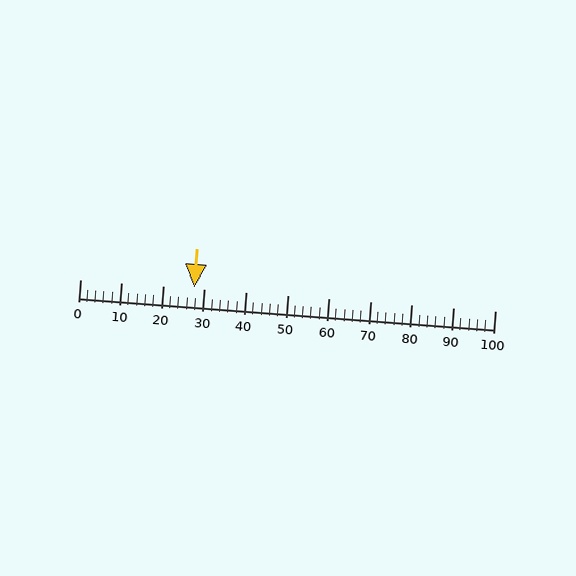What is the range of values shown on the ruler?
The ruler shows values from 0 to 100.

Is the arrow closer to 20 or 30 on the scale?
The arrow is closer to 30.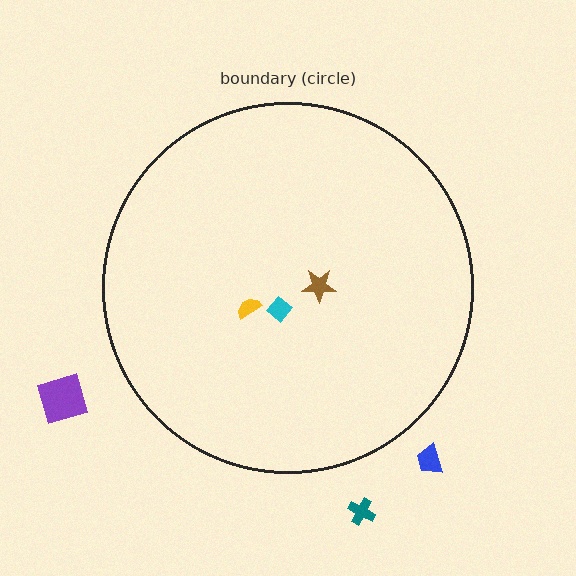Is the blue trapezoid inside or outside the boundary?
Outside.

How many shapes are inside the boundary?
3 inside, 3 outside.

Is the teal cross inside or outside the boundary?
Outside.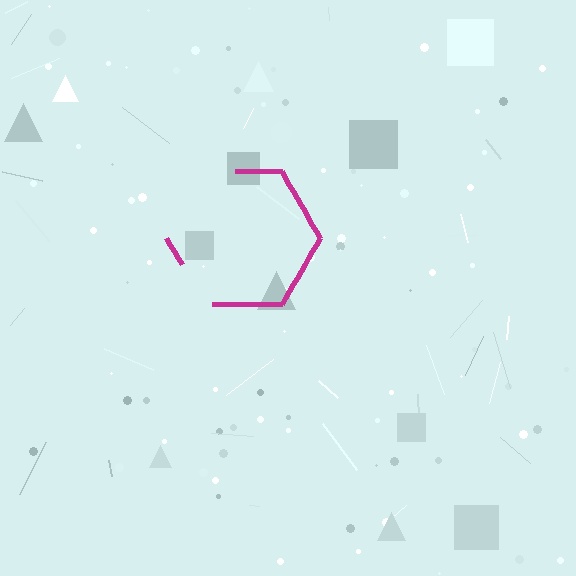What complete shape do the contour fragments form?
The contour fragments form a hexagon.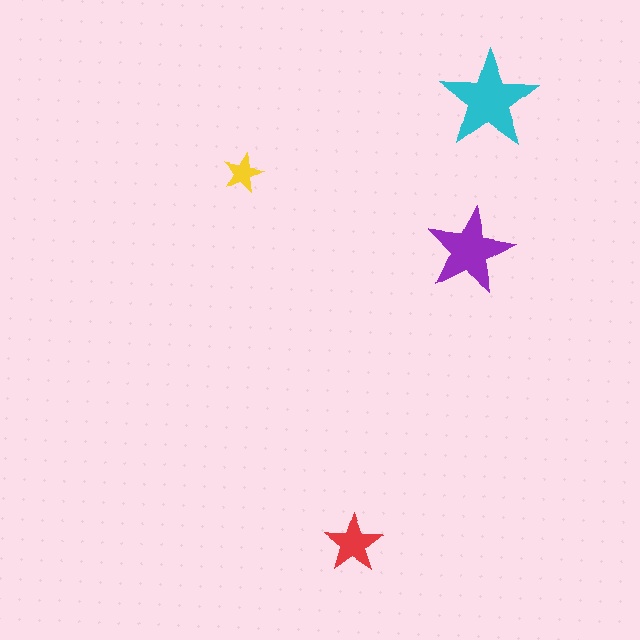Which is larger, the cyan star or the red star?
The cyan one.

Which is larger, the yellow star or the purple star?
The purple one.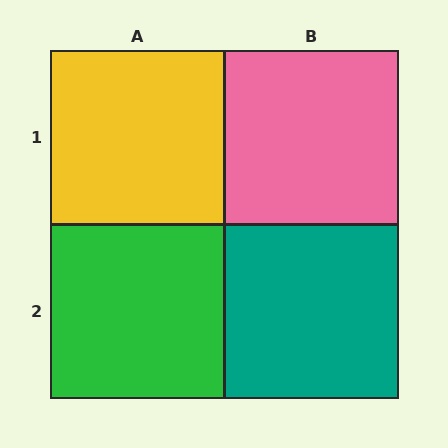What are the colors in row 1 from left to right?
Yellow, pink.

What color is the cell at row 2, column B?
Teal.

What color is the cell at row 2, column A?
Green.